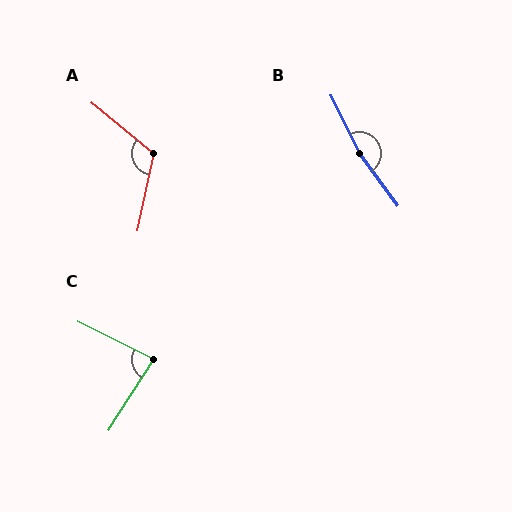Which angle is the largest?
B, at approximately 169 degrees.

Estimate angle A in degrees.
Approximately 117 degrees.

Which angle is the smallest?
C, at approximately 83 degrees.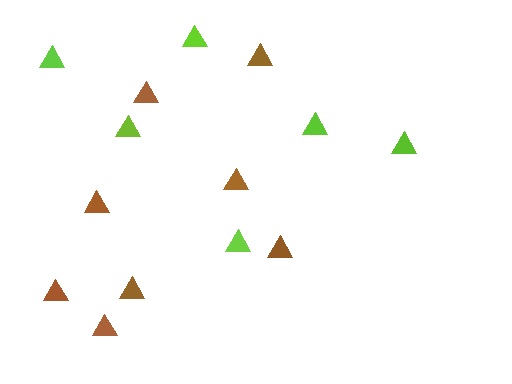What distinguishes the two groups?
There are 2 groups: one group of lime triangles (6) and one group of brown triangles (8).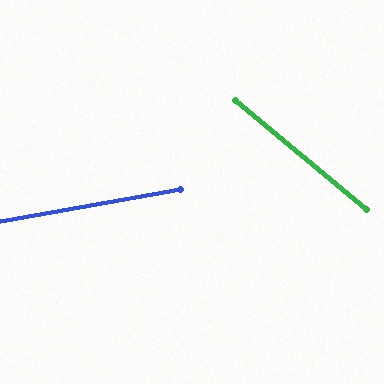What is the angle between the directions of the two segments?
Approximately 50 degrees.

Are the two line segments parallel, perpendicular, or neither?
Neither parallel nor perpendicular — they differ by about 50°.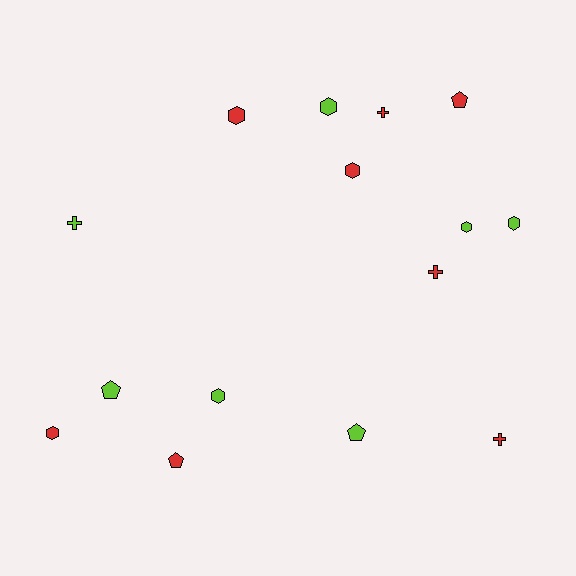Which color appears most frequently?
Red, with 8 objects.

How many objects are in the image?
There are 15 objects.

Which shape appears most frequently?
Hexagon, with 7 objects.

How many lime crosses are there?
There is 1 lime cross.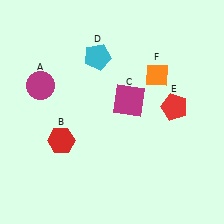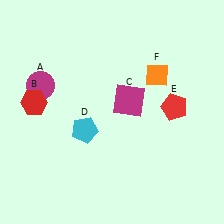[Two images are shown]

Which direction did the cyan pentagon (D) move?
The cyan pentagon (D) moved down.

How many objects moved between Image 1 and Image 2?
2 objects moved between the two images.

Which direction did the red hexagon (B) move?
The red hexagon (B) moved up.